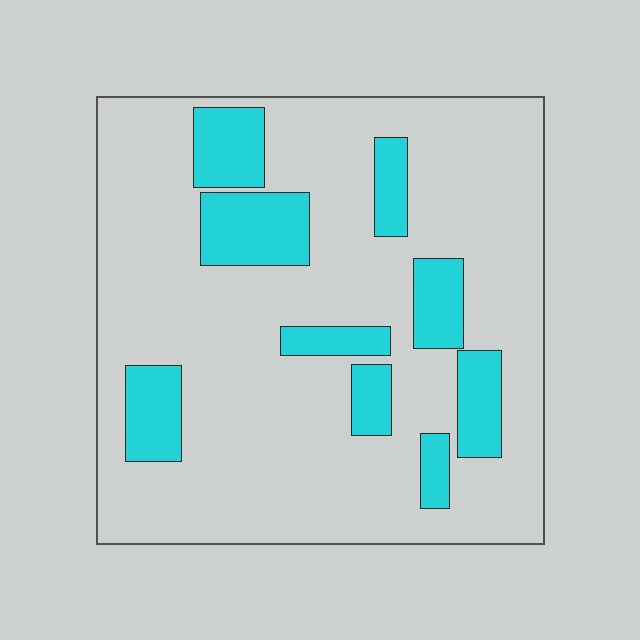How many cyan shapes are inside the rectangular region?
9.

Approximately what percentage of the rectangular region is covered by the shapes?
Approximately 20%.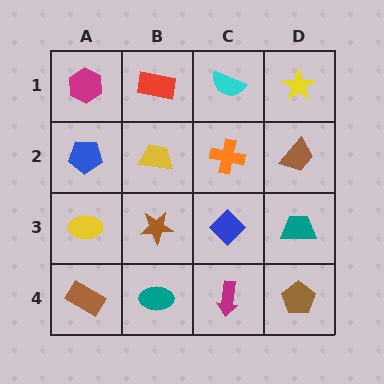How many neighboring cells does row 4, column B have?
3.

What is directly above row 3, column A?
A blue pentagon.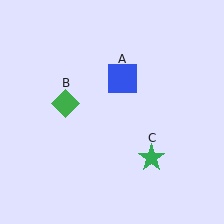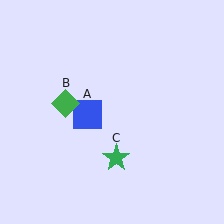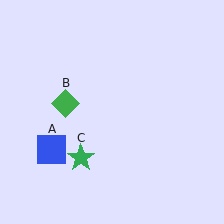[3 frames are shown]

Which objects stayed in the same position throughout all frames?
Green diamond (object B) remained stationary.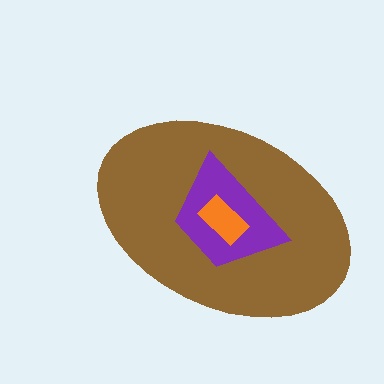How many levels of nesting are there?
3.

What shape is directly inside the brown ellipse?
The purple trapezoid.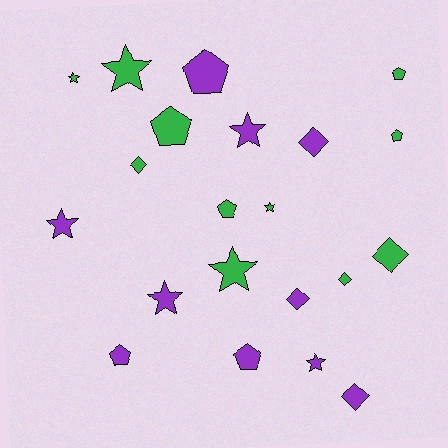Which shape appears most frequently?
Star, with 8 objects.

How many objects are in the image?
There are 21 objects.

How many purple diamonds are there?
There are 3 purple diamonds.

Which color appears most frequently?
Green, with 11 objects.